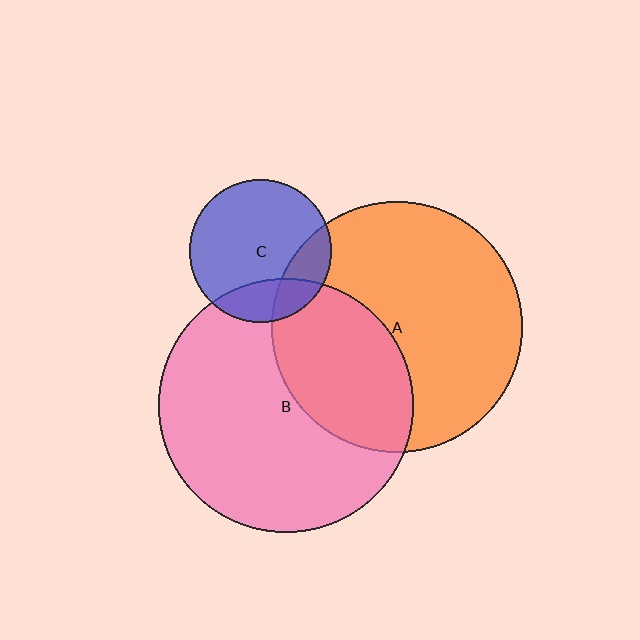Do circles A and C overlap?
Yes.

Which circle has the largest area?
Circle B (pink).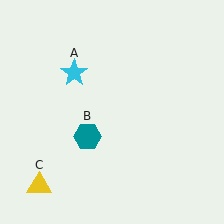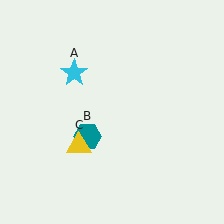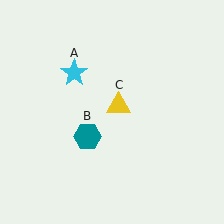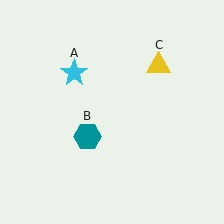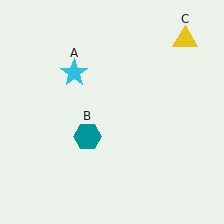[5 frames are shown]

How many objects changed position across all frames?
1 object changed position: yellow triangle (object C).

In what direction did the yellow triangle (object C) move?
The yellow triangle (object C) moved up and to the right.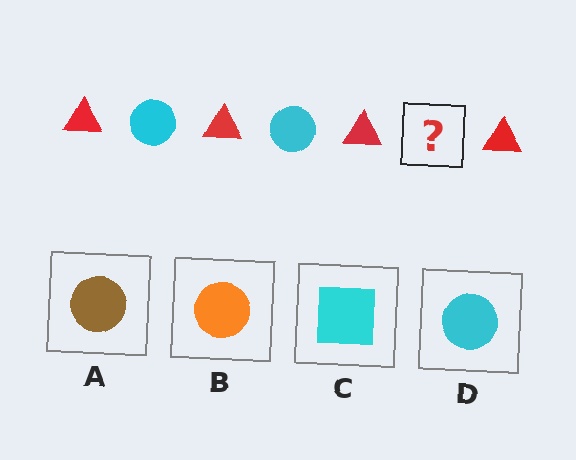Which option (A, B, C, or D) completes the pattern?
D.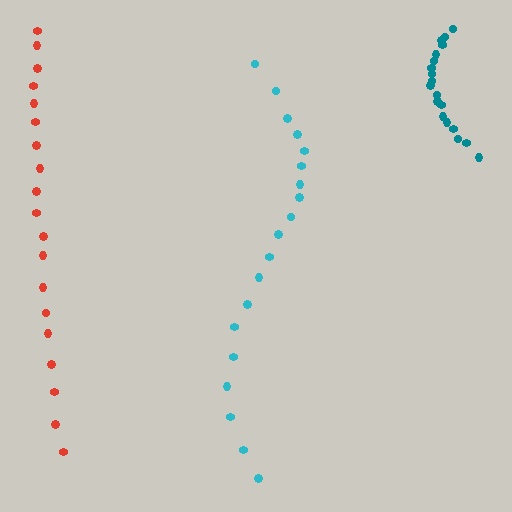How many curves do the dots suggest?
There are 3 distinct paths.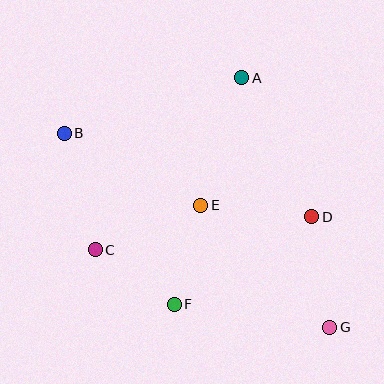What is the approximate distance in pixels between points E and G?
The distance between E and G is approximately 178 pixels.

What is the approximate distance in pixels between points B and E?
The distance between B and E is approximately 154 pixels.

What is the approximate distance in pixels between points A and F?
The distance between A and F is approximately 236 pixels.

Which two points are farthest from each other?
Points B and G are farthest from each other.